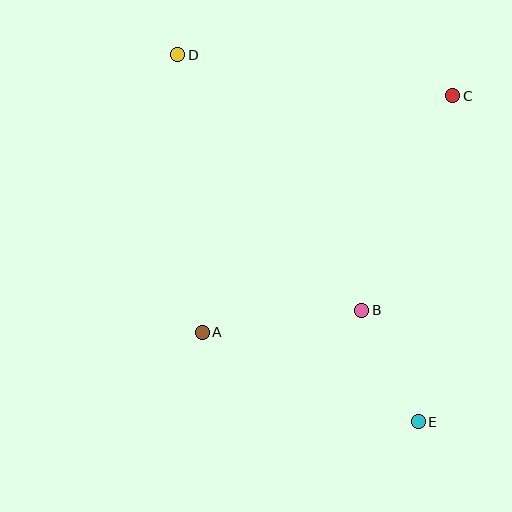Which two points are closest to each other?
Points B and E are closest to each other.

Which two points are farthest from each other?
Points D and E are farthest from each other.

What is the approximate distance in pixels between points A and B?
The distance between A and B is approximately 161 pixels.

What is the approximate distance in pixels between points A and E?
The distance between A and E is approximately 234 pixels.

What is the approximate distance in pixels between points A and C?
The distance between A and C is approximately 345 pixels.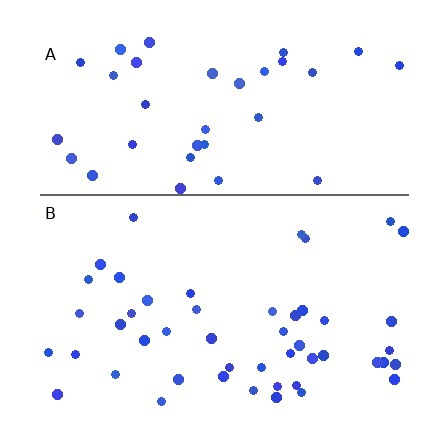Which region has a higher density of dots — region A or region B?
B (the bottom).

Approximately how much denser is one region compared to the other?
Approximately 1.3× — region B over region A.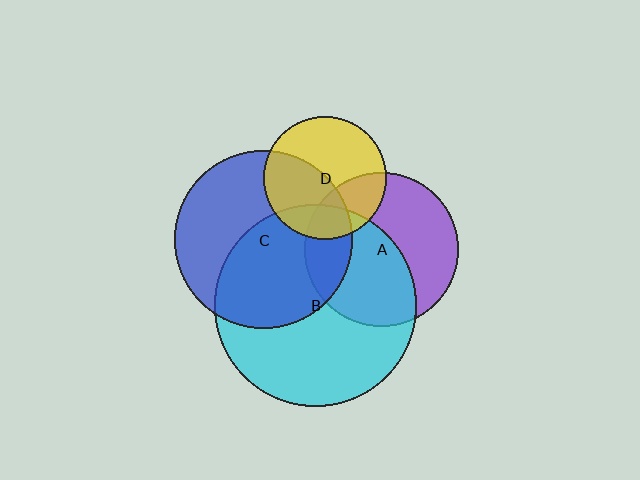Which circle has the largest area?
Circle B (cyan).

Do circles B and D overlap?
Yes.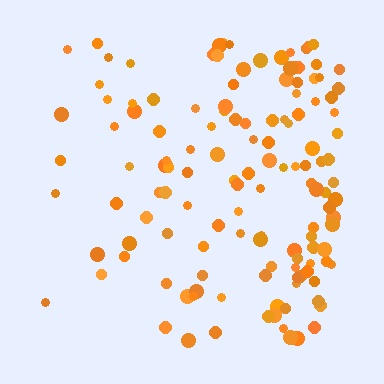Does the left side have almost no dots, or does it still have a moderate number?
Still a moderate number, just noticeably fewer than the right.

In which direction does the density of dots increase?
From left to right, with the right side densest.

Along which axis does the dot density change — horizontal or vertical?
Horizontal.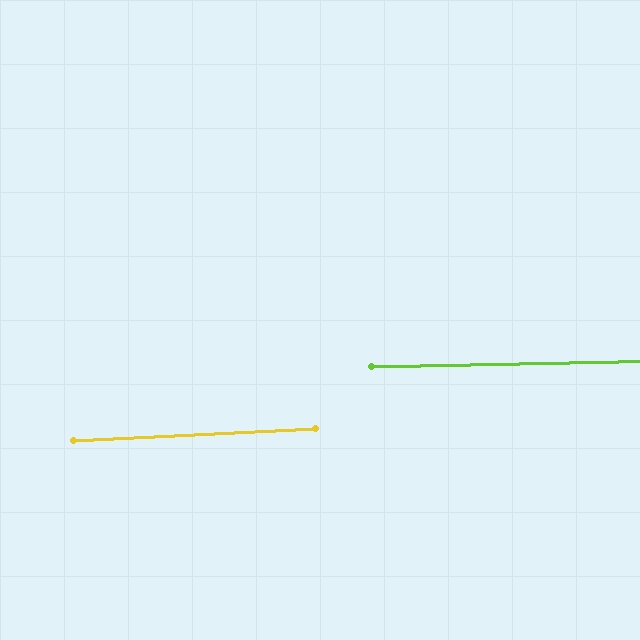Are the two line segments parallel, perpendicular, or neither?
Parallel — their directions differ by only 1.6°.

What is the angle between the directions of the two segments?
Approximately 2 degrees.